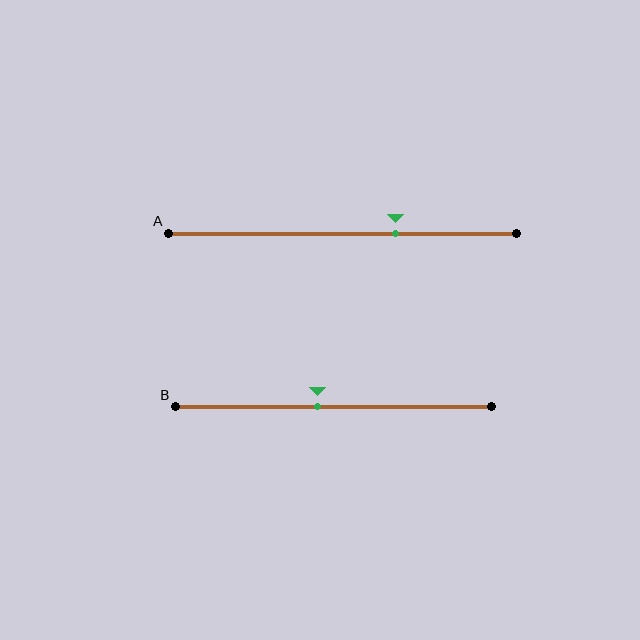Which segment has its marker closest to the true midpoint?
Segment B has its marker closest to the true midpoint.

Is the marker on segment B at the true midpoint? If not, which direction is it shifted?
No, the marker on segment B is shifted to the left by about 5% of the segment length.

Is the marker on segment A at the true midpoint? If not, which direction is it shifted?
No, the marker on segment A is shifted to the right by about 15% of the segment length.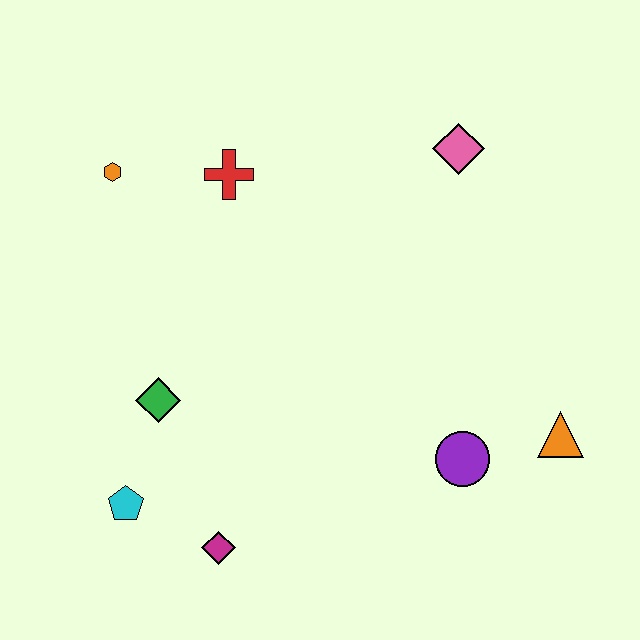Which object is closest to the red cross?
The orange hexagon is closest to the red cross.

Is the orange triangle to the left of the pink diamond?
No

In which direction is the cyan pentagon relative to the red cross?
The cyan pentagon is below the red cross.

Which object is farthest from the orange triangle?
The orange hexagon is farthest from the orange triangle.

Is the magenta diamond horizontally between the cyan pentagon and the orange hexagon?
No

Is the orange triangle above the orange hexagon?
No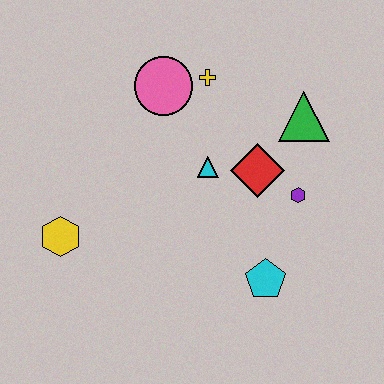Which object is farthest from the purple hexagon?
The yellow hexagon is farthest from the purple hexagon.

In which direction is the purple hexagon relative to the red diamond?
The purple hexagon is to the right of the red diamond.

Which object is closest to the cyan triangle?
The red diamond is closest to the cyan triangle.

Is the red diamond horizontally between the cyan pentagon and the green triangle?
No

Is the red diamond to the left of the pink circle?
No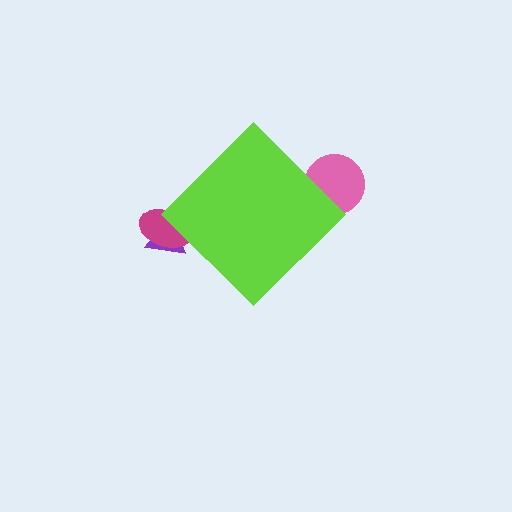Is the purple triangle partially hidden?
Yes, the purple triangle is partially hidden behind the lime diamond.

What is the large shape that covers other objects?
A lime diamond.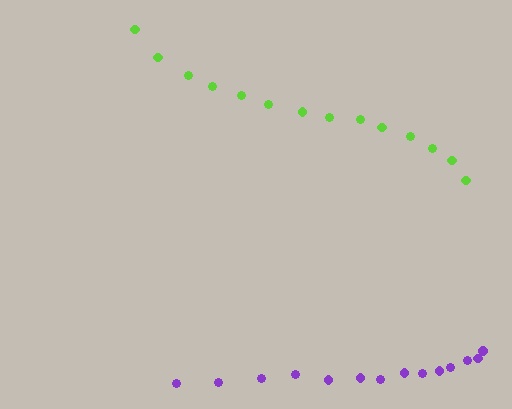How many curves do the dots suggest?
There are 2 distinct paths.